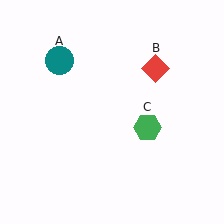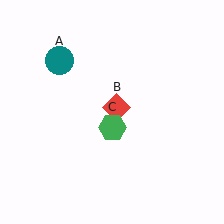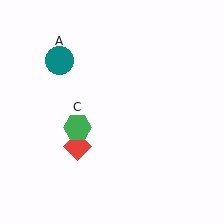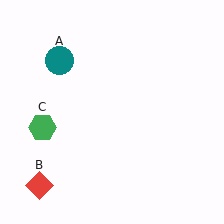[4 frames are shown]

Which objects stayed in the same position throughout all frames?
Teal circle (object A) remained stationary.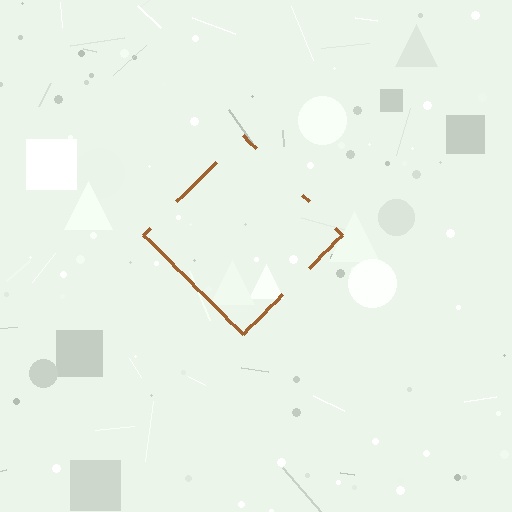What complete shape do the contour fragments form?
The contour fragments form a diamond.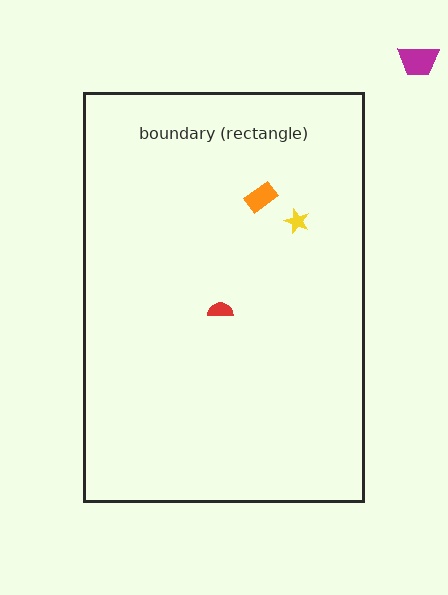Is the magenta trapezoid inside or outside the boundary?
Outside.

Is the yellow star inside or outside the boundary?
Inside.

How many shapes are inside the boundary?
3 inside, 1 outside.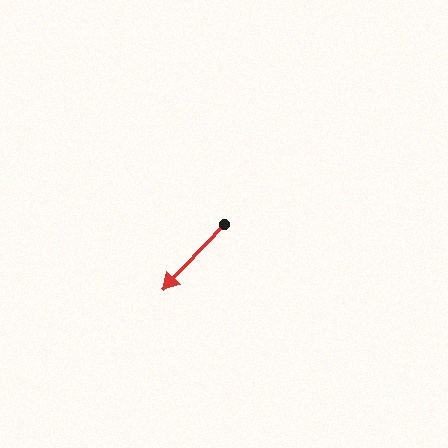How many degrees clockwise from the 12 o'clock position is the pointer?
Approximately 223 degrees.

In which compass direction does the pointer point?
Southwest.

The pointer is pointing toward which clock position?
Roughly 7 o'clock.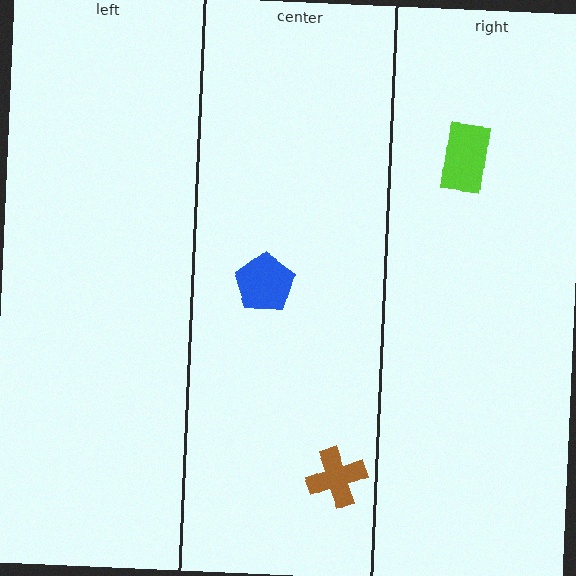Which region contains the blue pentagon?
The center region.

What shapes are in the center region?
The blue pentagon, the brown cross.